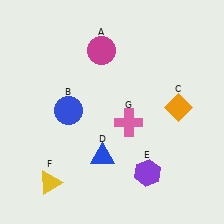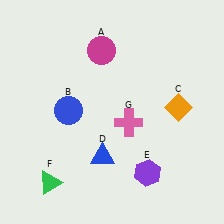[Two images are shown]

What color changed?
The triangle (F) changed from yellow in Image 1 to green in Image 2.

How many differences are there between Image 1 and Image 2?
There is 1 difference between the two images.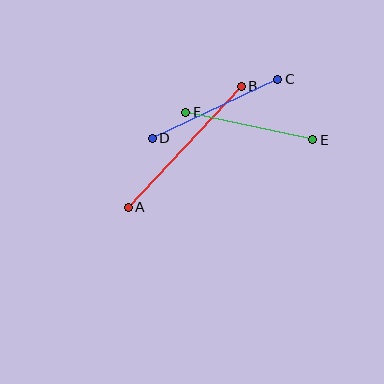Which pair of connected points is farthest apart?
Points A and B are farthest apart.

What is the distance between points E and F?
The distance is approximately 130 pixels.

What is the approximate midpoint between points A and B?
The midpoint is at approximately (185, 147) pixels.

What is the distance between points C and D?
The distance is approximately 138 pixels.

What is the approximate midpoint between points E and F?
The midpoint is at approximately (249, 126) pixels.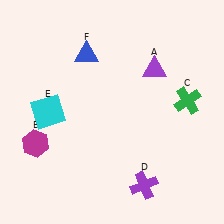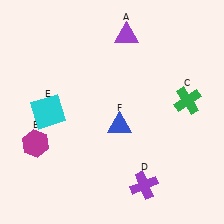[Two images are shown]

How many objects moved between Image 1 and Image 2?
2 objects moved between the two images.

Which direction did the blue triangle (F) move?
The blue triangle (F) moved down.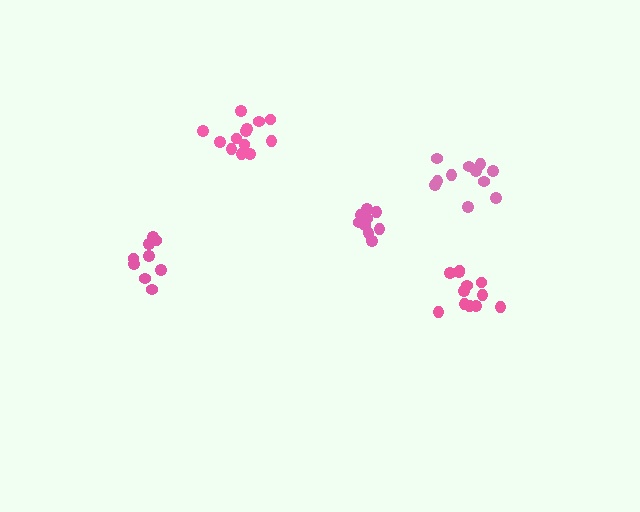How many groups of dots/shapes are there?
There are 5 groups.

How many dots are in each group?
Group 1: 9 dots, Group 2: 13 dots, Group 3: 12 dots, Group 4: 11 dots, Group 5: 9 dots (54 total).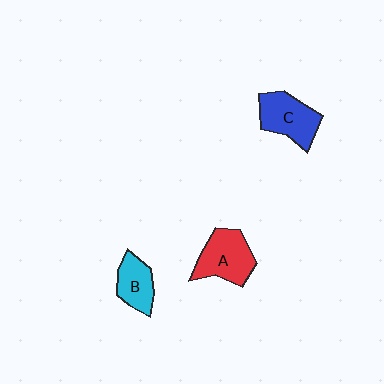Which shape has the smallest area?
Shape B (cyan).